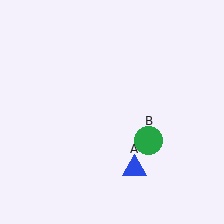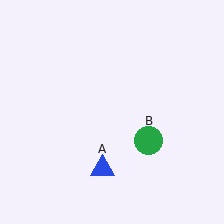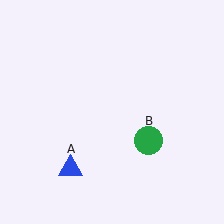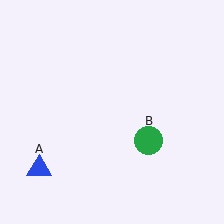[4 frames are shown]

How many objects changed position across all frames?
1 object changed position: blue triangle (object A).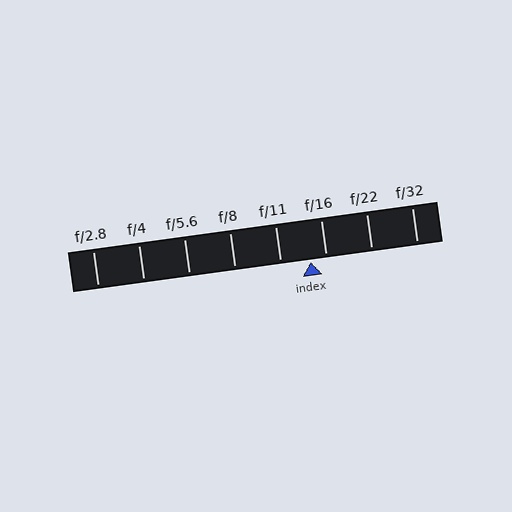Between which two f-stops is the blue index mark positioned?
The index mark is between f/11 and f/16.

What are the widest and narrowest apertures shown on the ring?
The widest aperture shown is f/2.8 and the narrowest is f/32.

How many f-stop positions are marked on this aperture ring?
There are 8 f-stop positions marked.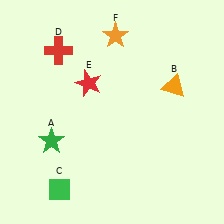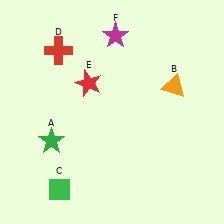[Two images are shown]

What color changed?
The star (F) changed from orange in Image 1 to magenta in Image 2.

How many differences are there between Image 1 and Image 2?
There is 1 difference between the two images.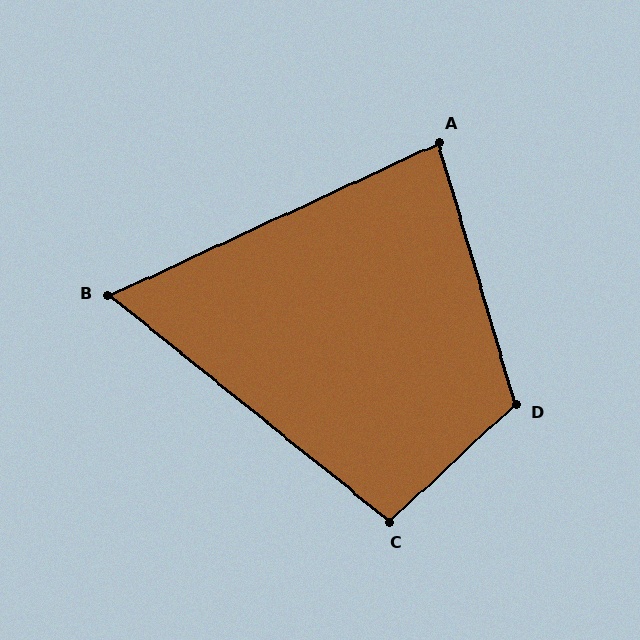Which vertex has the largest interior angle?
D, at approximately 116 degrees.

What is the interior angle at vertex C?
Approximately 98 degrees (obtuse).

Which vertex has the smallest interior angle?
B, at approximately 64 degrees.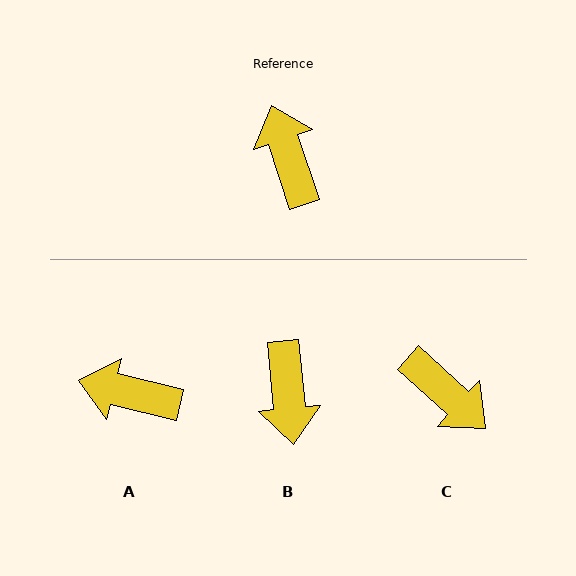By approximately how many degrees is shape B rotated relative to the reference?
Approximately 167 degrees counter-clockwise.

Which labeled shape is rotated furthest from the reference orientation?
B, about 167 degrees away.